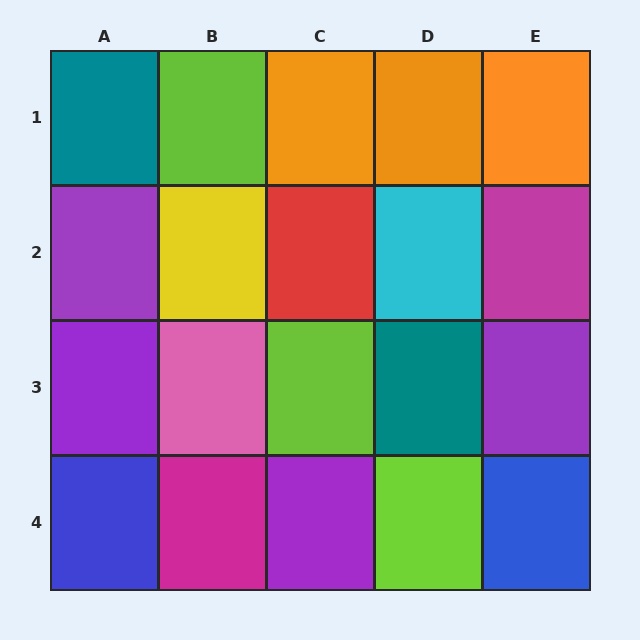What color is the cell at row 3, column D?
Teal.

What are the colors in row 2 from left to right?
Purple, yellow, red, cyan, magenta.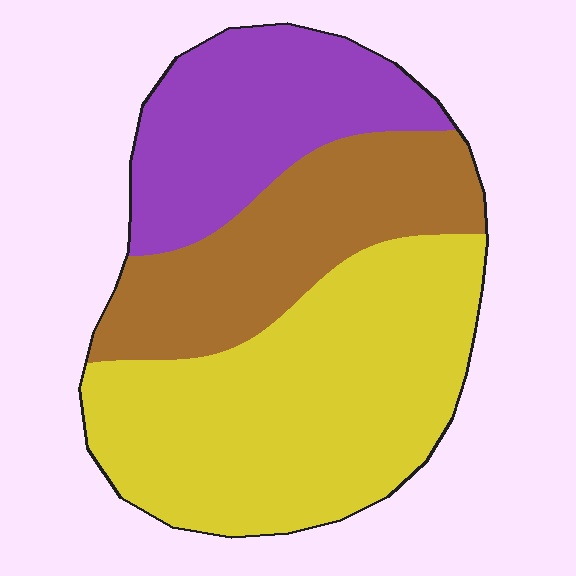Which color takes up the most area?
Yellow, at roughly 50%.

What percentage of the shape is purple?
Purple covers about 25% of the shape.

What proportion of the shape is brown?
Brown covers roughly 25% of the shape.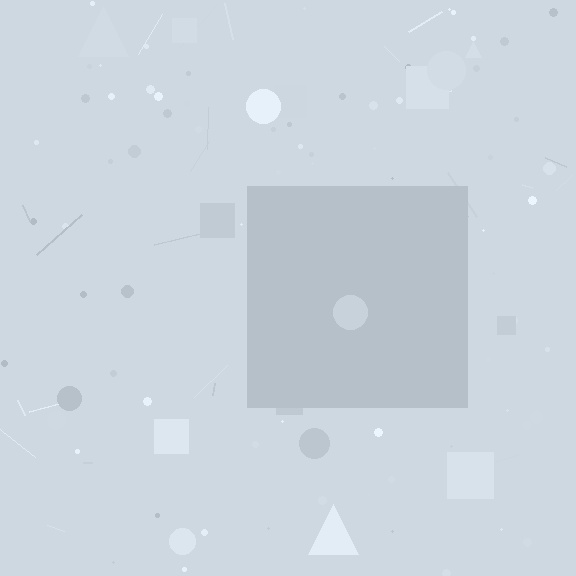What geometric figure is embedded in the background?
A square is embedded in the background.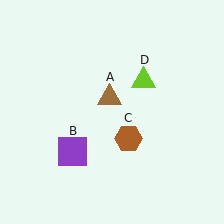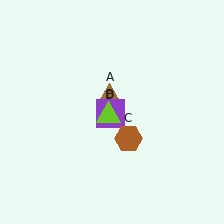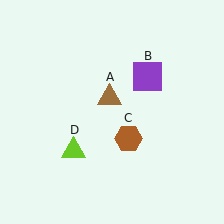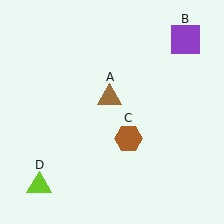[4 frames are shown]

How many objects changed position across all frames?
2 objects changed position: purple square (object B), lime triangle (object D).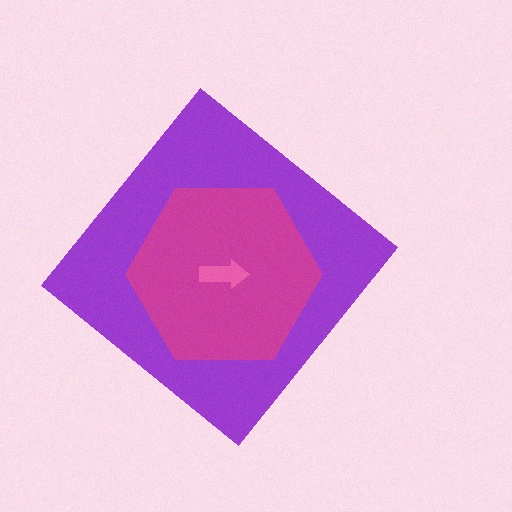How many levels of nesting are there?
3.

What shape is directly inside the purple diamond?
The magenta hexagon.